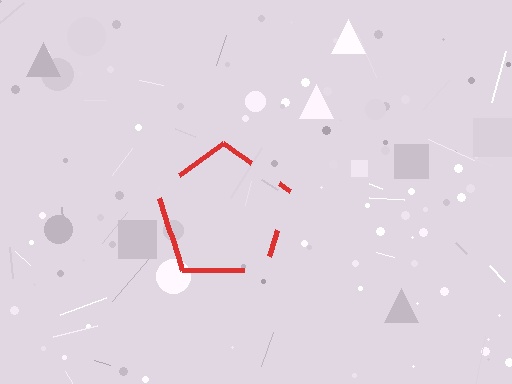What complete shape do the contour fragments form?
The contour fragments form a pentagon.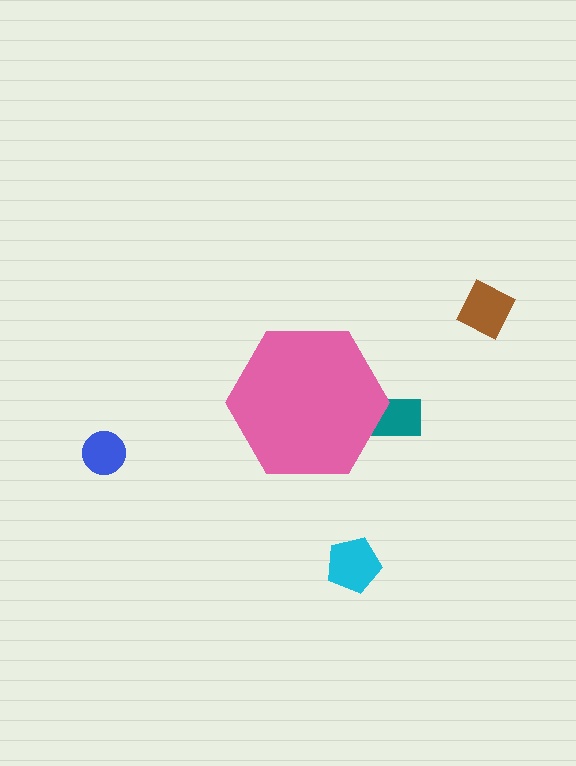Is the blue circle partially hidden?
No, the blue circle is fully visible.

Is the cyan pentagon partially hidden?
No, the cyan pentagon is fully visible.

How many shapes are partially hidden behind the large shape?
1 shape is partially hidden.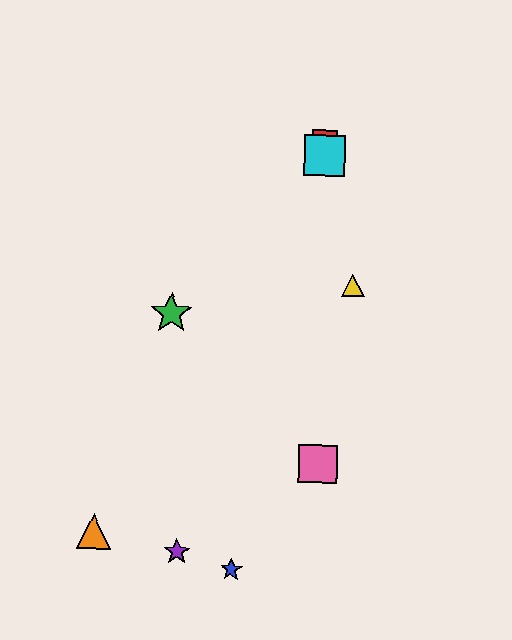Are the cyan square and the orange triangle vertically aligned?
No, the cyan square is at x≈325 and the orange triangle is at x≈94.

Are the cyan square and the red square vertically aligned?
Yes, both are at x≈325.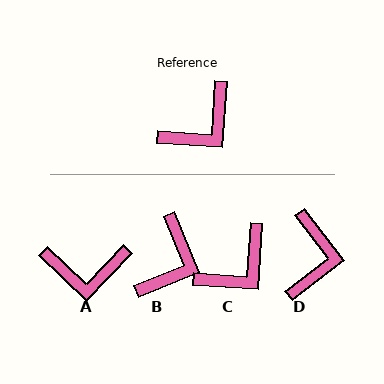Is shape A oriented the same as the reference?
No, it is off by about 40 degrees.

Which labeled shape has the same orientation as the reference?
C.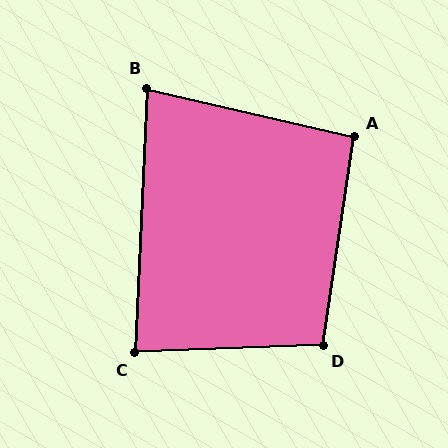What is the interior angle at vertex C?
Approximately 85 degrees (approximately right).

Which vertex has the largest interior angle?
D, at approximately 101 degrees.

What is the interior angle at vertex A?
Approximately 95 degrees (approximately right).